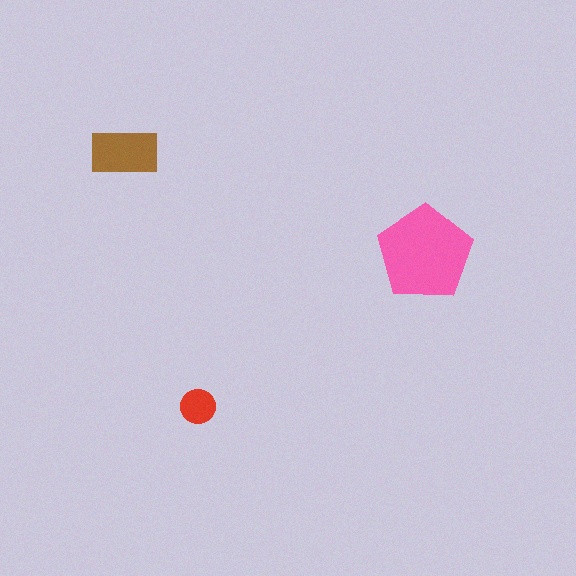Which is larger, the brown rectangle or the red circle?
The brown rectangle.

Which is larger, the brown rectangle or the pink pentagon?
The pink pentagon.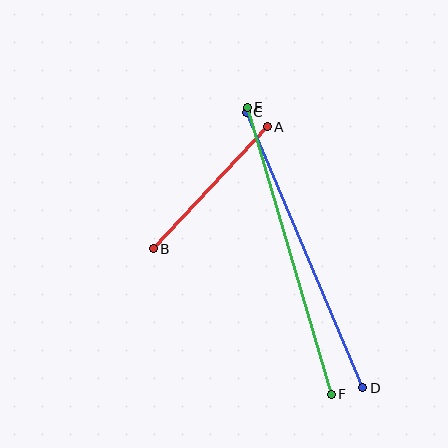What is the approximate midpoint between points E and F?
The midpoint is at approximately (289, 251) pixels.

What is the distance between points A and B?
The distance is approximately 167 pixels.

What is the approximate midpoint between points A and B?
The midpoint is at approximately (210, 188) pixels.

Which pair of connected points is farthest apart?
Points C and D are farthest apart.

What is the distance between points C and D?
The distance is approximately 299 pixels.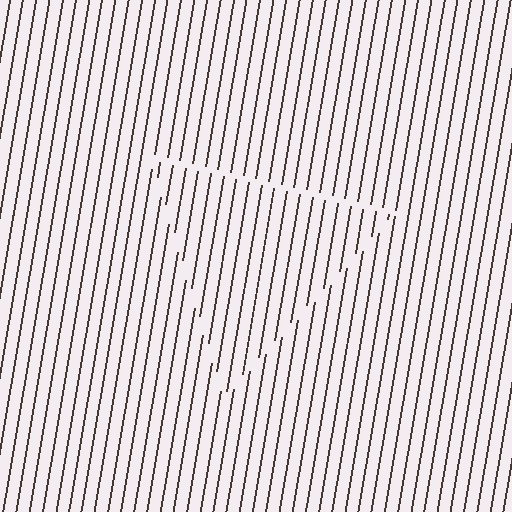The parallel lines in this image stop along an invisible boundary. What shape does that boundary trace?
An illusory triangle. The interior of the shape contains the same grating, shifted by half a period — the contour is defined by the phase discontinuity where line-ends from the inner and outer gratings abut.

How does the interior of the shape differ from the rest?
The interior of the shape contains the same grating, shifted by half a period — the contour is defined by the phase discontinuity where line-ends from the inner and outer gratings abut.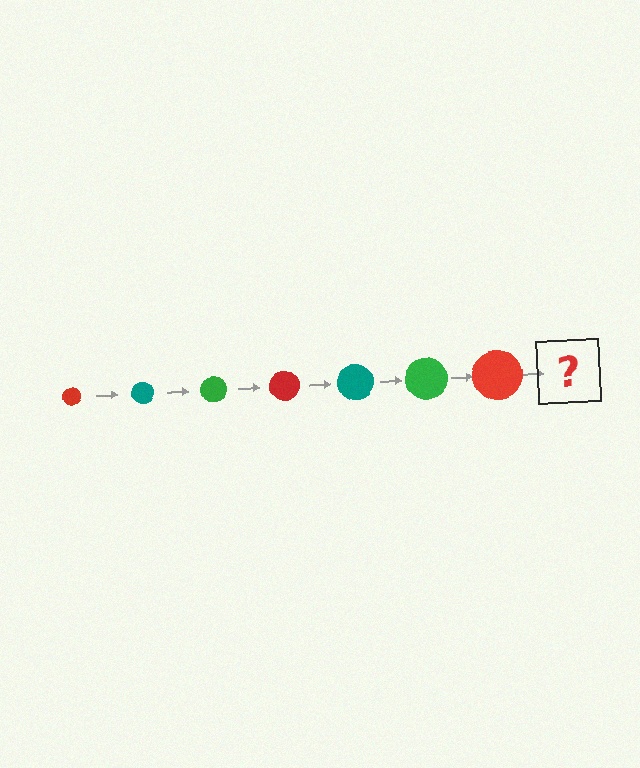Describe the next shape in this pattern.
It should be a teal circle, larger than the previous one.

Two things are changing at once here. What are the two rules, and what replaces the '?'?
The two rules are that the circle grows larger each step and the color cycles through red, teal, and green. The '?' should be a teal circle, larger than the previous one.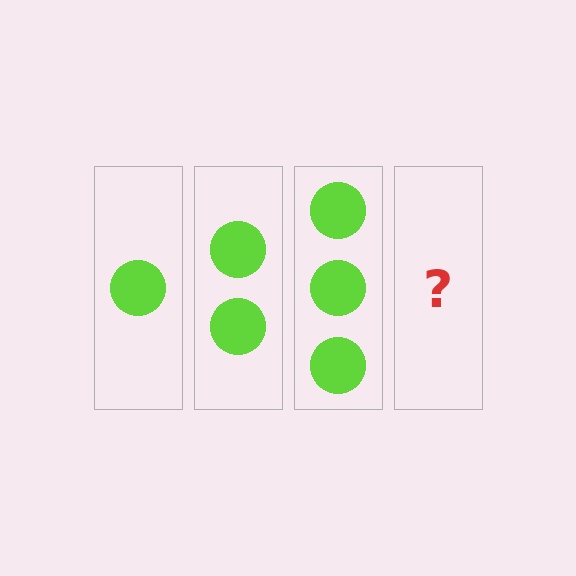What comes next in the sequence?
The next element should be 4 circles.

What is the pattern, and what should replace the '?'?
The pattern is that each step adds one more circle. The '?' should be 4 circles.